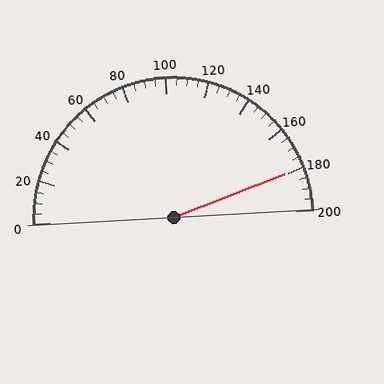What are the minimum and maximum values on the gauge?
The gauge ranges from 0 to 200.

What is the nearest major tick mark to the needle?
The nearest major tick mark is 180.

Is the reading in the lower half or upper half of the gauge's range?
The reading is in the upper half of the range (0 to 200).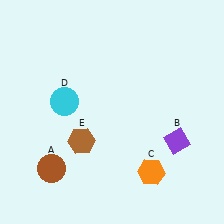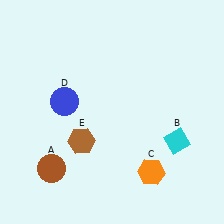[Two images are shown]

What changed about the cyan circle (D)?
In Image 1, D is cyan. In Image 2, it changed to blue.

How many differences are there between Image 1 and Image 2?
There are 2 differences between the two images.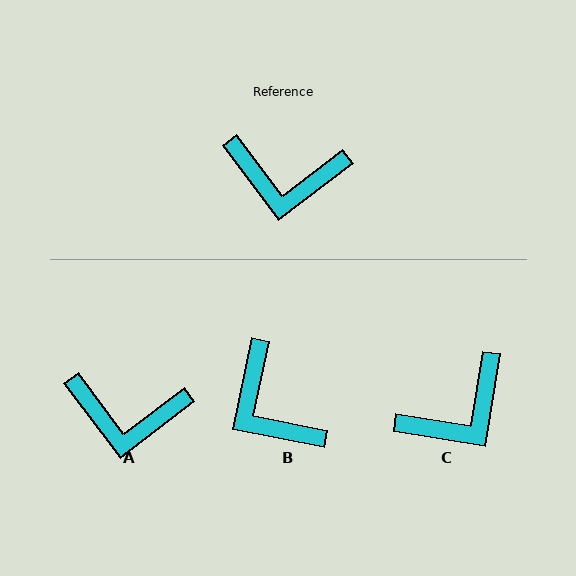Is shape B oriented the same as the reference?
No, it is off by about 49 degrees.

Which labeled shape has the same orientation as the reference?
A.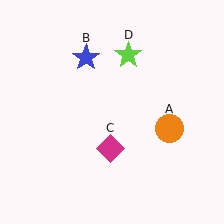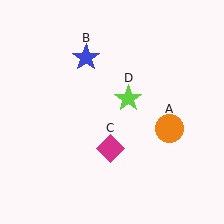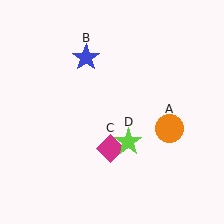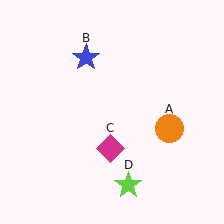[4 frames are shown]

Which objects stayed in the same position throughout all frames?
Orange circle (object A) and blue star (object B) and magenta diamond (object C) remained stationary.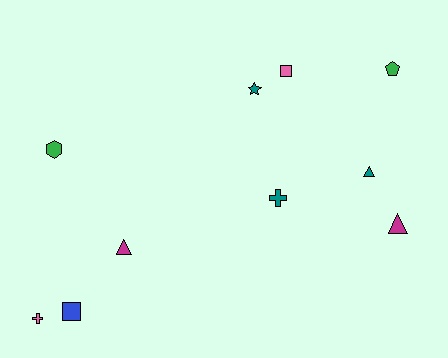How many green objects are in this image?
There are 2 green objects.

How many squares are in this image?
There are 2 squares.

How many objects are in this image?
There are 10 objects.